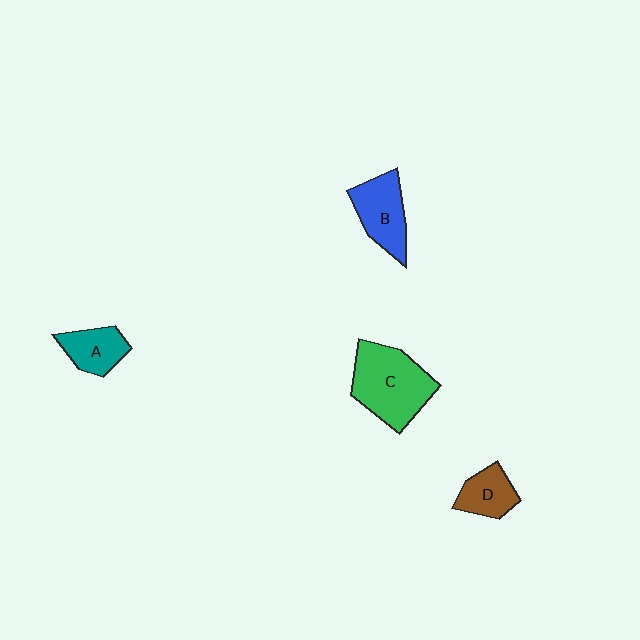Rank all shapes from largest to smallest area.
From largest to smallest: C (green), B (blue), A (teal), D (brown).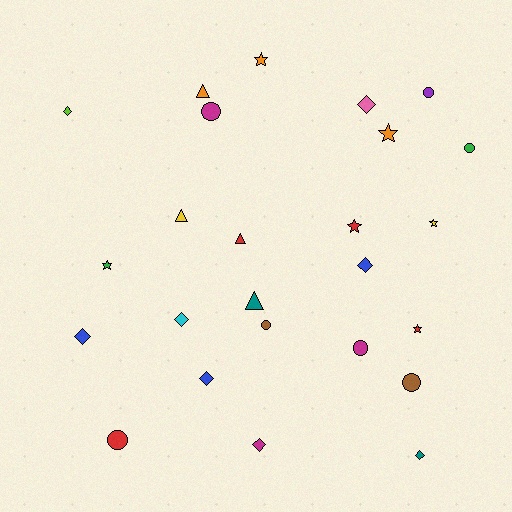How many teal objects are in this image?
There are 2 teal objects.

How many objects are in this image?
There are 25 objects.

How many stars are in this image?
There are 6 stars.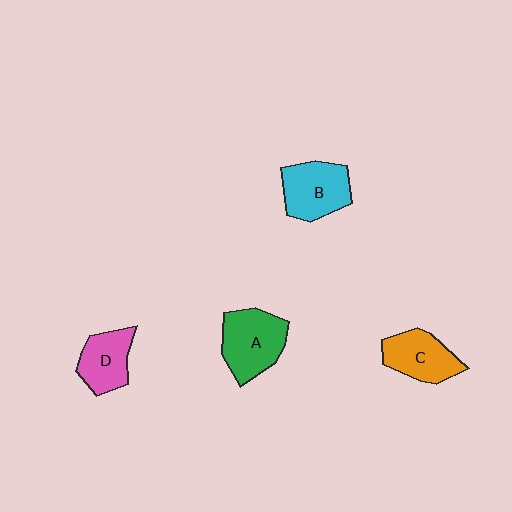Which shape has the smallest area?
Shape D (pink).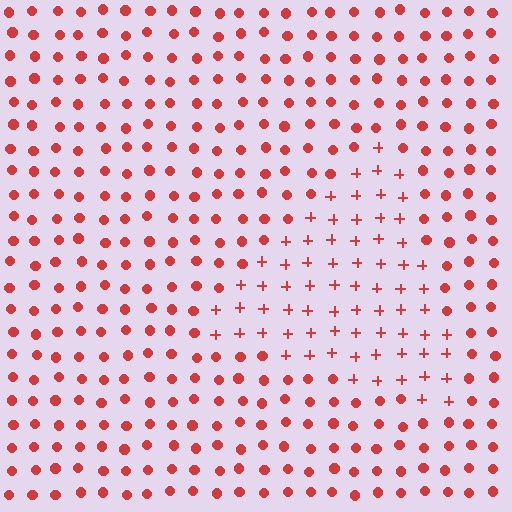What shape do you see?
I see a triangle.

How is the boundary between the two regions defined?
The boundary is defined by a change in element shape: plus signs inside vs. circles outside. All elements share the same color and spacing.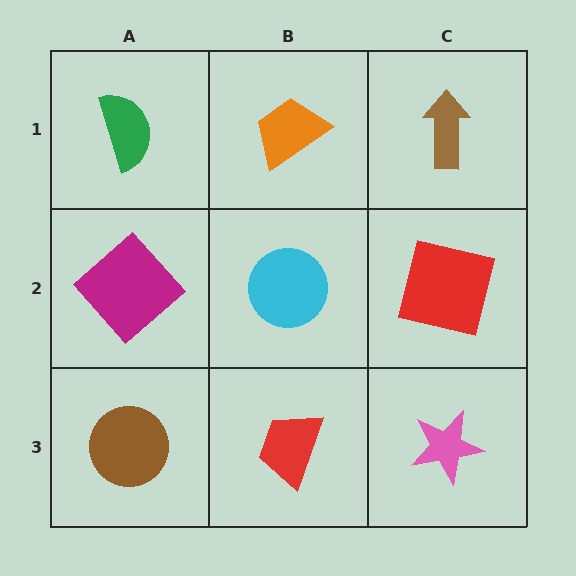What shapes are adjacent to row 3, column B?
A cyan circle (row 2, column B), a brown circle (row 3, column A), a pink star (row 3, column C).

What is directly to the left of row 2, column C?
A cyan circle.